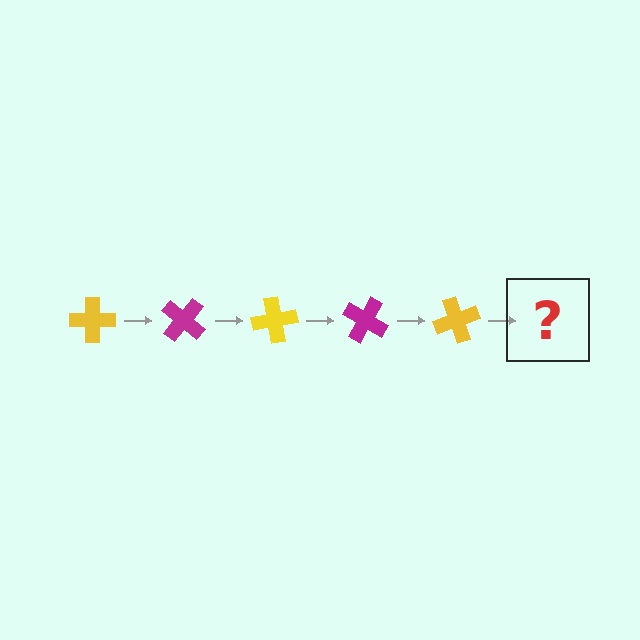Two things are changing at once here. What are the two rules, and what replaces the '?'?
The two rules are that it rotates 40 degrees each step and the color cycles through yellow and magenta. The '?' should be a magenta cross, rotated 200 degrees from the start.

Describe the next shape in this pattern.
It should be a magenta cross, rotated 200 degrees from the start.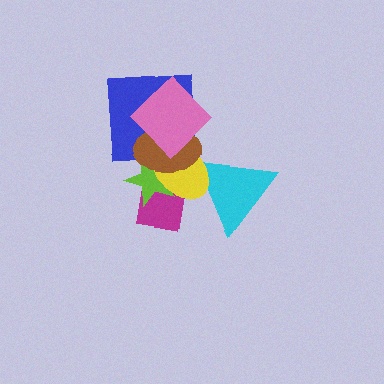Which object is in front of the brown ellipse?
The pink diamond is in front of the brown ellipse.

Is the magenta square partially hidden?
Yes, it is partially covered by another shape.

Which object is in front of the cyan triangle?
The yellow ellipse is in front of the cyan triangle.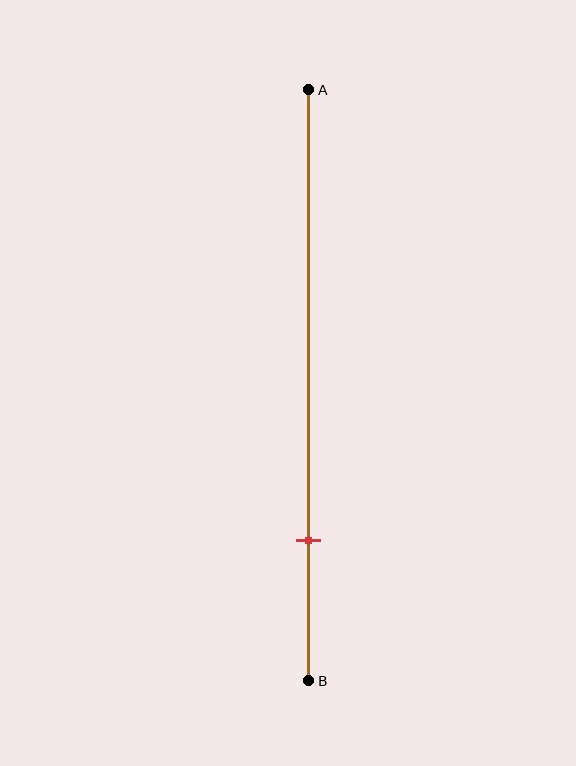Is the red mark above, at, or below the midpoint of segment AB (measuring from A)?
The red mark is below the midpoint of segment AB.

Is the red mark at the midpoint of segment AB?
No, the mark is at about 75% from A, not at the 50% midpoint.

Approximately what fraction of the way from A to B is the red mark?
The red mark is approximately 75% of the way from A to B.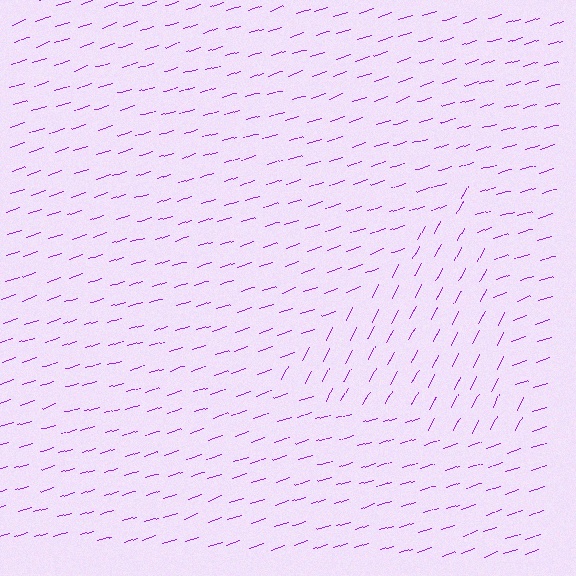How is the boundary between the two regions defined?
The boundary is defined purely by a change in line orientation (approximately 45 degrees difference). All lines are the same color and thickness.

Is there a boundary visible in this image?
Yes, there is a texture boundary formed by a change in line orientation.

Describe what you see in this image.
The image is filled with small purple line segments. A triangle region in the image has lines oriented differently from the surrounding lines, creating a visible texture boundary.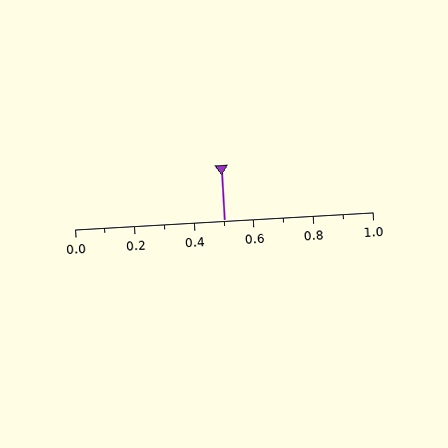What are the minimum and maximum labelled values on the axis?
The axis runs from 0.0 to 1.0.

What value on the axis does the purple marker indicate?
The marker indicates approximately 0.5.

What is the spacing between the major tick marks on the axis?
The major ticks are spaced 0.2 apart.